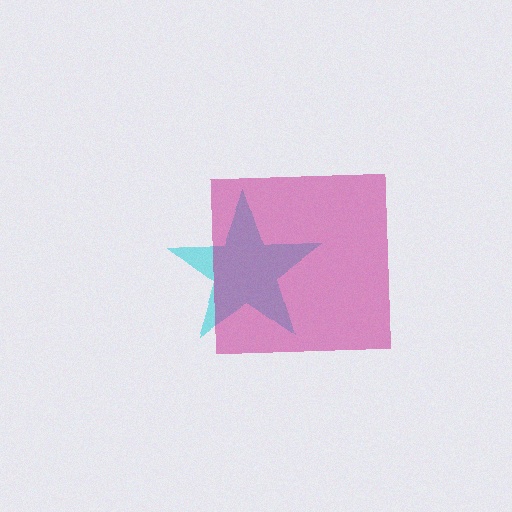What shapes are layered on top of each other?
The layered shapes are: a cyan star, a magenta square.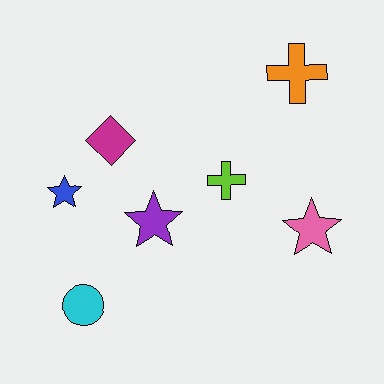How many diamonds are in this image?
There is 1 diamond.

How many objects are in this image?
There are 7 objects.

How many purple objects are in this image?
There is 1 purple object.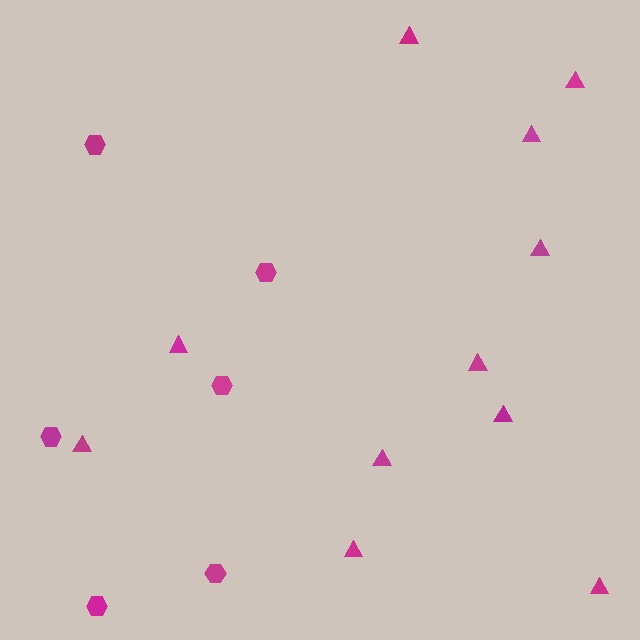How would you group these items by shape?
There are 2 groups: one group of hexagons (6) and one group of triangles (11).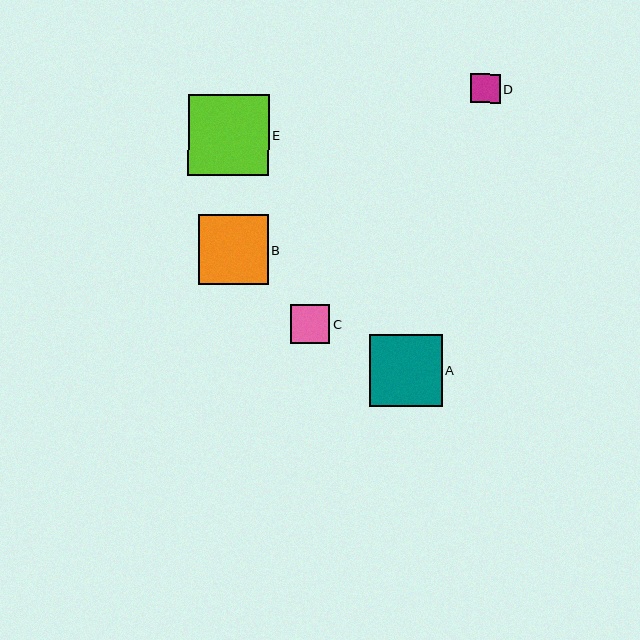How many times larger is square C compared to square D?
Square C is approximately 1.3 times the size of square D.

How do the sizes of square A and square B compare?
Square A and square B are approximately the same size.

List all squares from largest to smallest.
From largest to smallest: E, A, B, C, D.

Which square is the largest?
Square E is the largest with a size of approximately 81 pixels.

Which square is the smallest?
Square D is the smallest with a size of approximately 30 pixels.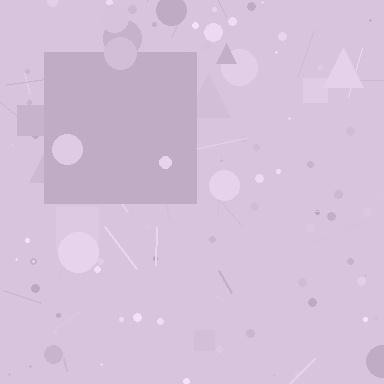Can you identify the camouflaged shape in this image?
The camouflaged shape is a square.